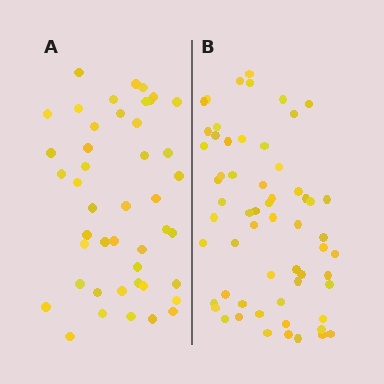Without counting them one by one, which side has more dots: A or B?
Region B (the right region) has more dots.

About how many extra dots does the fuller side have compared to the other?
Region B has approximately 15 more dots than region A.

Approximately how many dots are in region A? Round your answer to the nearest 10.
About 40 dots. (The exact count is 45, which rounds to 40.)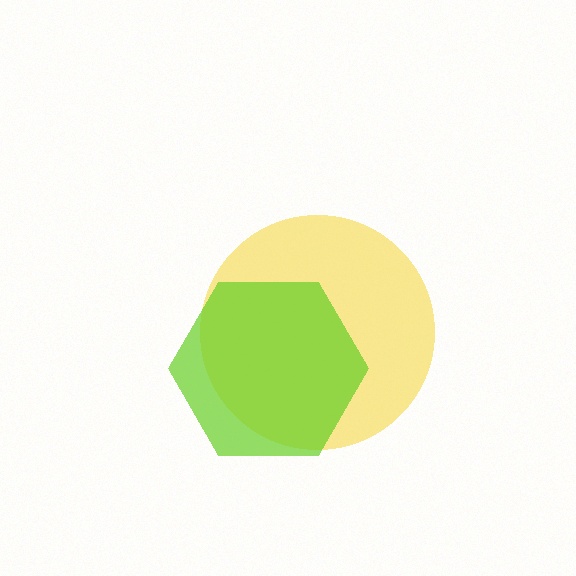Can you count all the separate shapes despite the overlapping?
Yes, there are 2 separate shapes.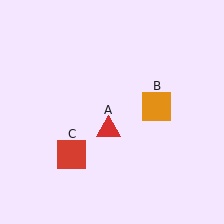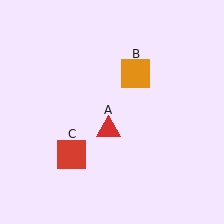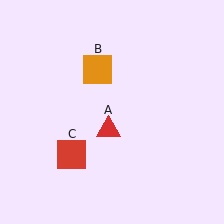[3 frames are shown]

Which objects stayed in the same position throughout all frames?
Red triangle (object A) and red square (object C) remained stationary.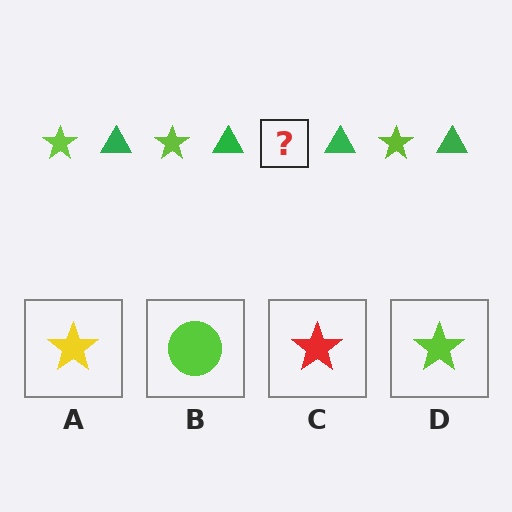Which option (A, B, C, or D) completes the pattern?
D.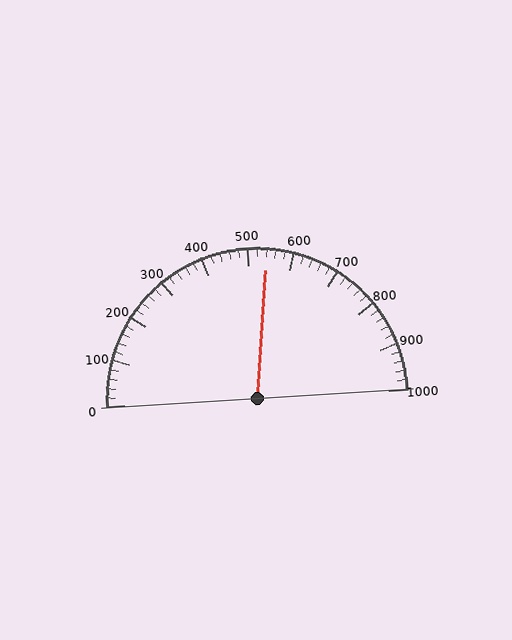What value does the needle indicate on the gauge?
The needle indicates approximately 540.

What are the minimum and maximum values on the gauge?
The gauge ranges from 0 to 1000.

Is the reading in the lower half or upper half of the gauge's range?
The reading is in the upper half of the range (0 to 1000).